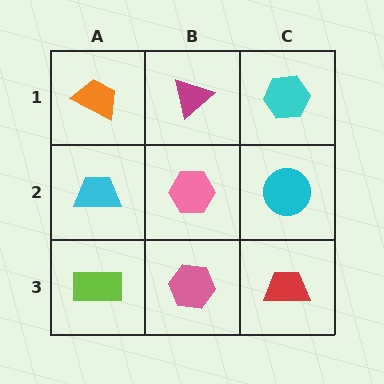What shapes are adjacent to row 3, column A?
A cyan trapezoid (row 2, column A), a pink hexagon (row 3, column B).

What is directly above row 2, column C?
A cyan hexagon.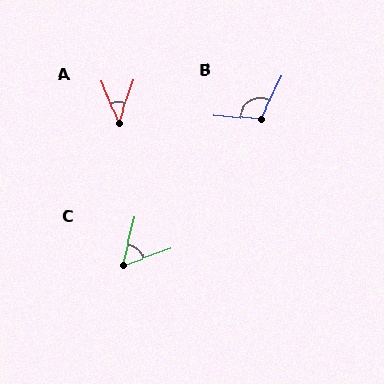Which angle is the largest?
B, at approximately 112 degrees.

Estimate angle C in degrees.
Approximately 57 degrees.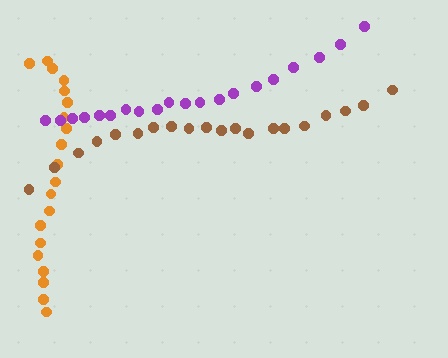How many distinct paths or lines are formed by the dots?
There are 3 distinct paths.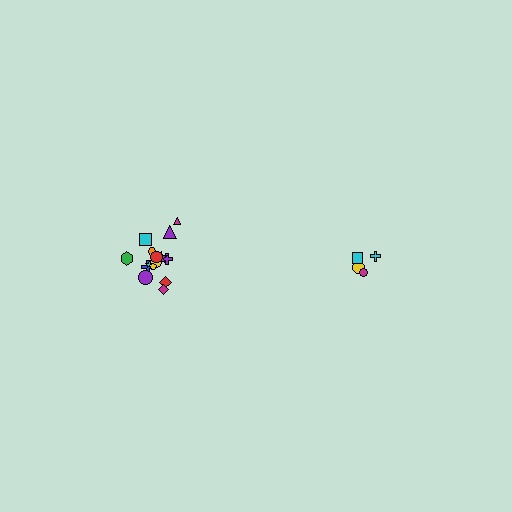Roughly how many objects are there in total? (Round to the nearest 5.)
Roughly 20 objects in total.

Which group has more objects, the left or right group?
The left group.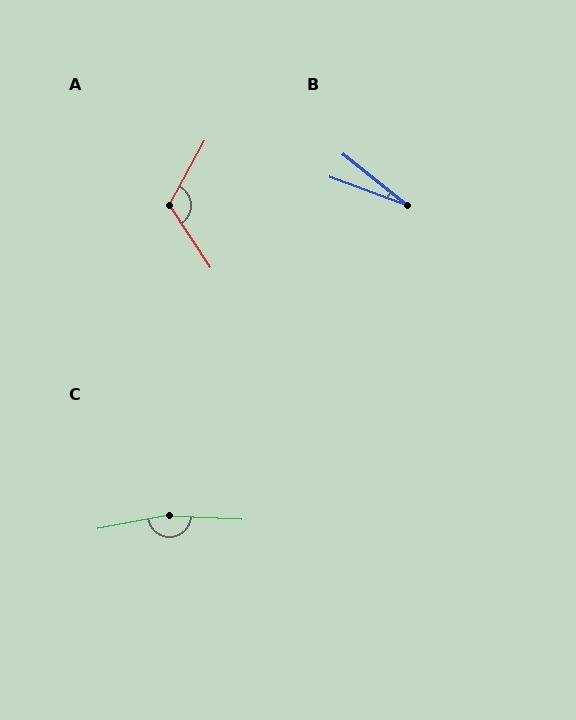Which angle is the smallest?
B, at approximately 18 degrees.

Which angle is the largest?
C, at approximately 167 degrees.